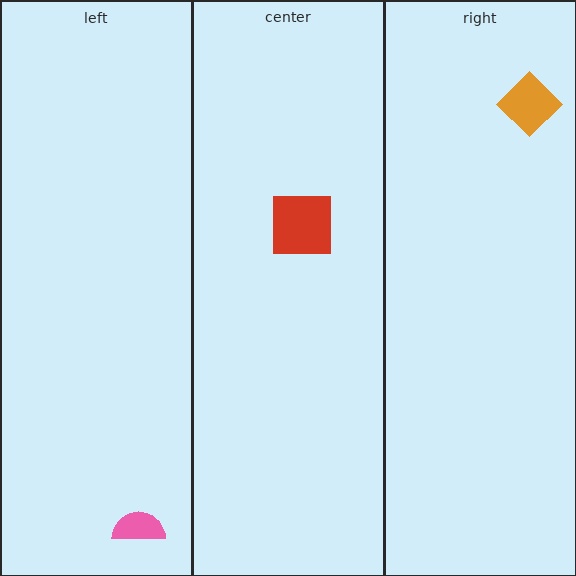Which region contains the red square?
The center region.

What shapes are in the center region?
The red square.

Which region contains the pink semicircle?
The left region.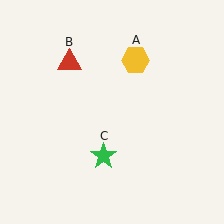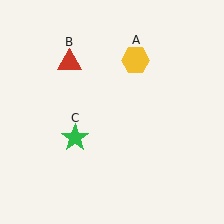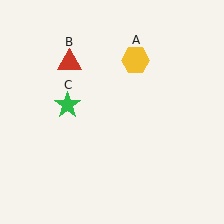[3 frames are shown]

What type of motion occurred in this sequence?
The green star (object C) rotated clockwise around the center of the scene.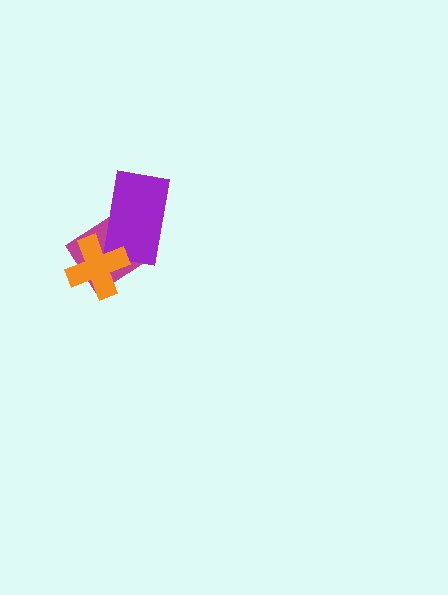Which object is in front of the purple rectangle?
The orange cross is in front of the purple rectangle.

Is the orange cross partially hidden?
No, no other shape covers it.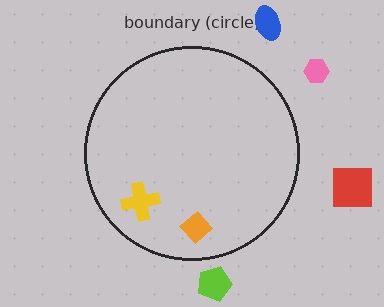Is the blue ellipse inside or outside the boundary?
Outside.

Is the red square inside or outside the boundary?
Outside.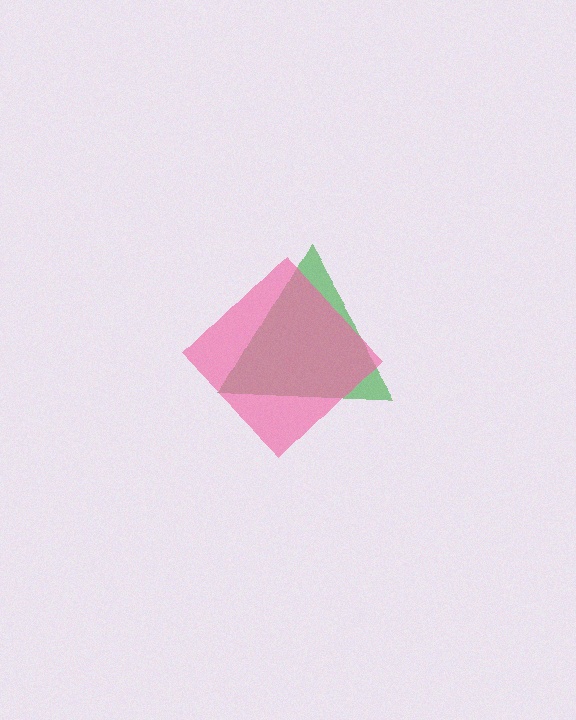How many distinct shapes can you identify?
There are 2 distinct shapes: a green triangle, a pink diamond.